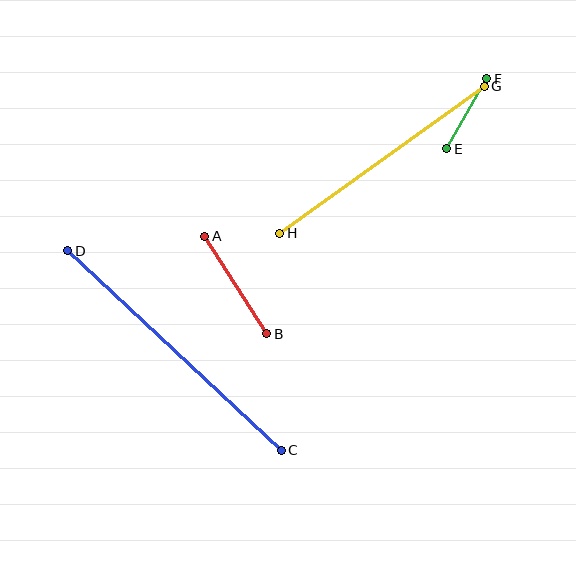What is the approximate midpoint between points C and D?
The midpoint is at approximately (174, 350) pixels.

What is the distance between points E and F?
The distance is approximately 81 pixels.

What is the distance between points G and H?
The distance is approximately 252 pixels.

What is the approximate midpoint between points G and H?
The midpoint is at approximately (382, 160) pixels.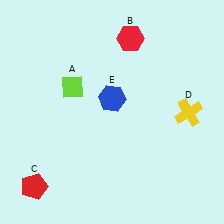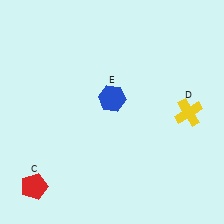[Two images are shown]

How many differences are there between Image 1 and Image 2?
There are 2 differences between the two images.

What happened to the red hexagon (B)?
The red hexagon (B) was removed in Image 2. It was in the top-right area of Image 1.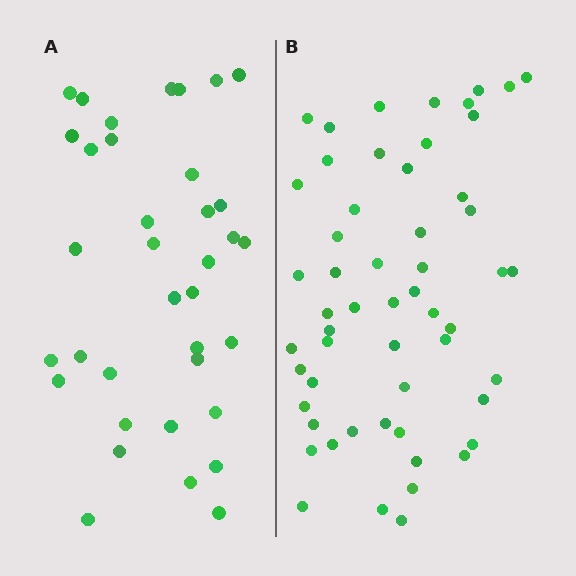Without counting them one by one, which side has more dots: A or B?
Region B (the right region) has more dots.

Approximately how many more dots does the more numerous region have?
Region B has approximately 20 more dots than region A.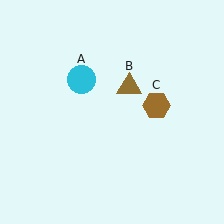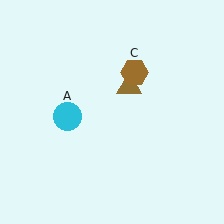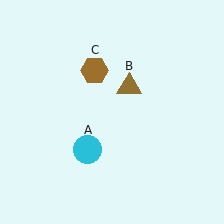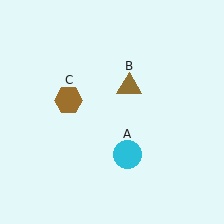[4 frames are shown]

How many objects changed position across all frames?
2 objects changed position: cyan circle (object A), brown hexagon (object C).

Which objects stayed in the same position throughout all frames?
Brown triangle (object B) remained stationary.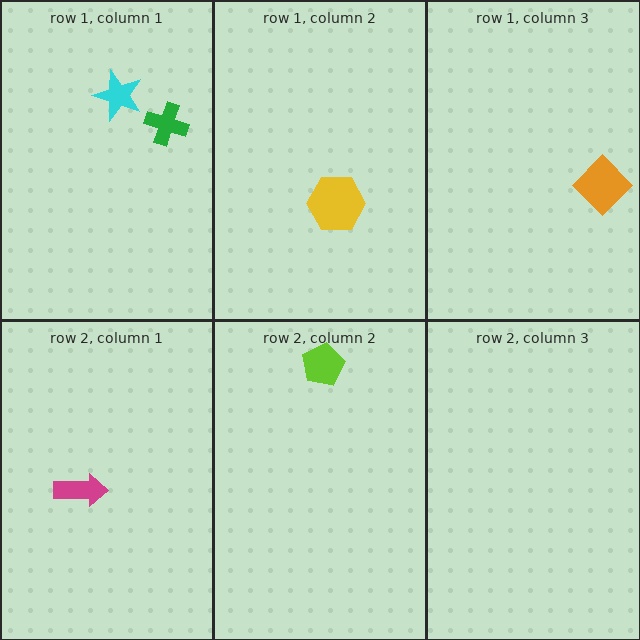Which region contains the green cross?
The row 1, column 1 region.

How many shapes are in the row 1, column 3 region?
1.